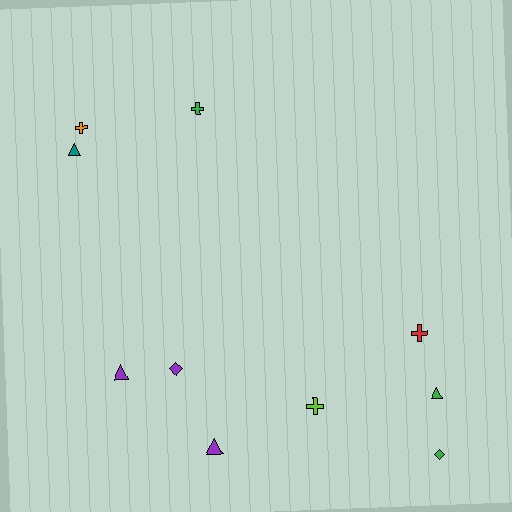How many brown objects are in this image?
There are no brown objects.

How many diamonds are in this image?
There are 2 diamonds.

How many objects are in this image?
There are 10 objects.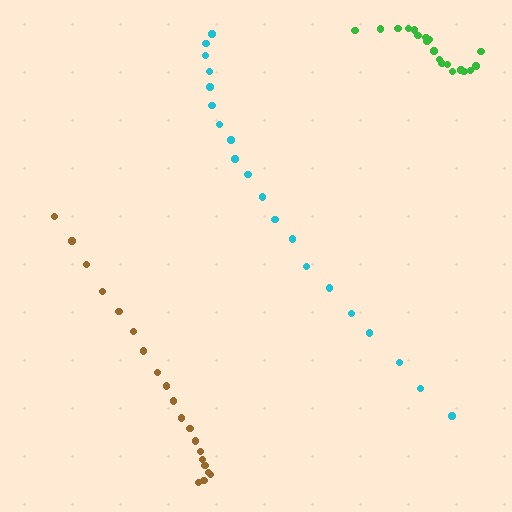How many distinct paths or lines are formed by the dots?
There are 3 distinct paths.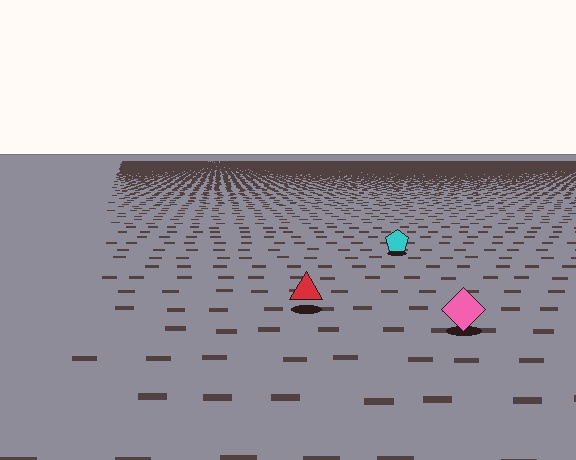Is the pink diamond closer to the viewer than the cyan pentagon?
Yes. The pink diamond is closer — you can tell from the texture gradient: the ground texture is coarser near it.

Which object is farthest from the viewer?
The cyan pentagon is farthest from the viewer. It appears smaller and the ground texture around it is denser.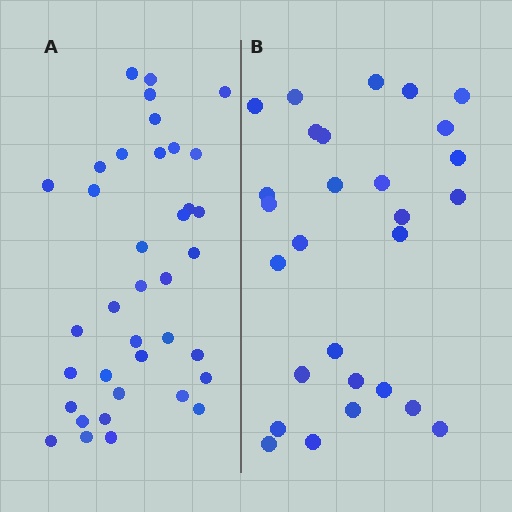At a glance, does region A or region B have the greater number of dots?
Region A (the left region) has more dots.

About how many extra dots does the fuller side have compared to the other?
Region A has roughly 8 or so more dots than region B.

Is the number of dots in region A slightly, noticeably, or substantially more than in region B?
Region A has noticeably more, but not dramatically so. The ratio is roughly 1.3 to 1.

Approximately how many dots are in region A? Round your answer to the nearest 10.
About 40 dots. (The exact count is 37, which rounds to 40.)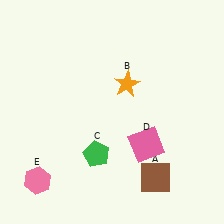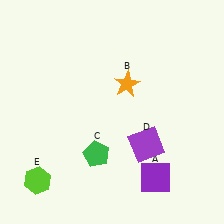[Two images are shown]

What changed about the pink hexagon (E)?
In Image 1, E is pink. In Image 2, it changed to lime.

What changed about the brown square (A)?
In Image 1, A is brown. In Image 2, it changed to purple.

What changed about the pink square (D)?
In Image 1, D is pink. In Image 2, it changed to purple.